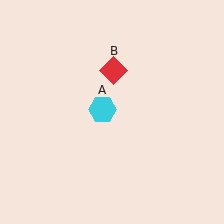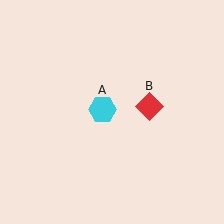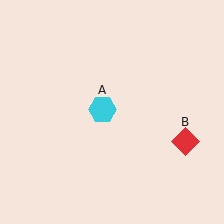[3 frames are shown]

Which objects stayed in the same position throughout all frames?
Cyan hexagon (object A) remained stationary.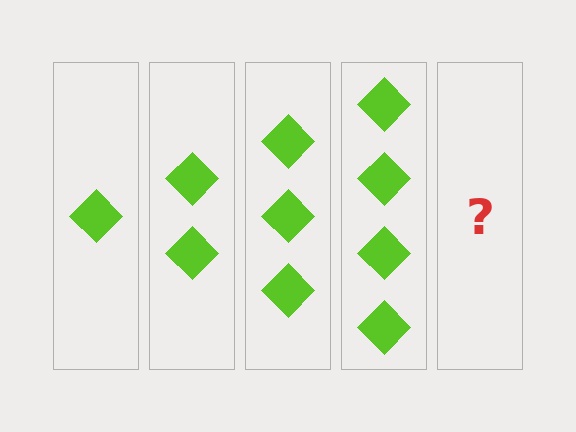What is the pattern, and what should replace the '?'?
The pattern is that each step adds one more diamond. The '?' should be 5 diamonds.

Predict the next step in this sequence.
The next step is 5 diamonds.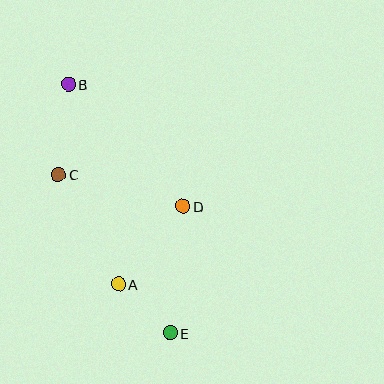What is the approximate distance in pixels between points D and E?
The distance between D and E is approximately 127 pixels.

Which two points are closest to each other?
Points A and E are closest to each other.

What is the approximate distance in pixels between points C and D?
The distance between C and D is approximately 128 pixels.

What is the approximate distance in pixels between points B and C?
The distance between B and C is approximately 91 pixels.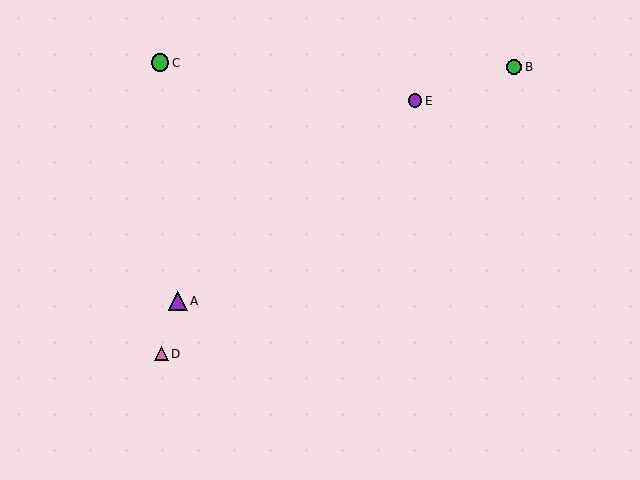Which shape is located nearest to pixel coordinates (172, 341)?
The pink triangle (labeled D) at (161, 354) is nearest to that location.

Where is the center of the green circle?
The center of the green circle is at (514, 67).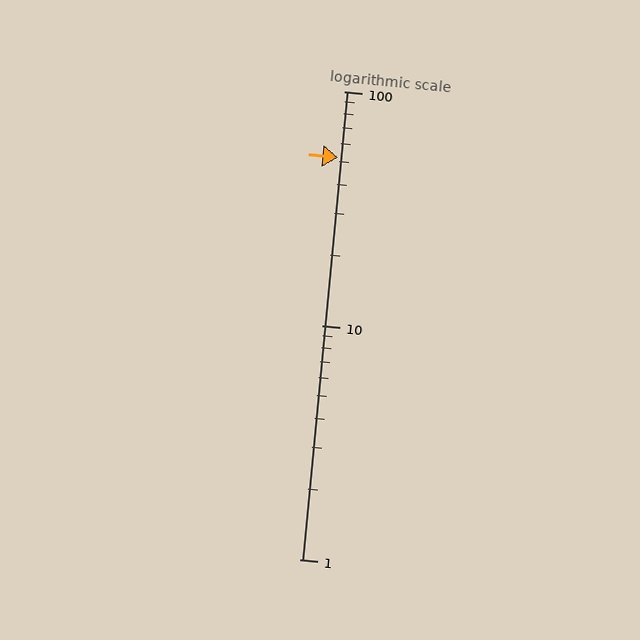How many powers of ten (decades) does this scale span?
The scale spans 2 decades, from 1 to 100.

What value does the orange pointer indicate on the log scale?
The pointer indicates approximately 52.